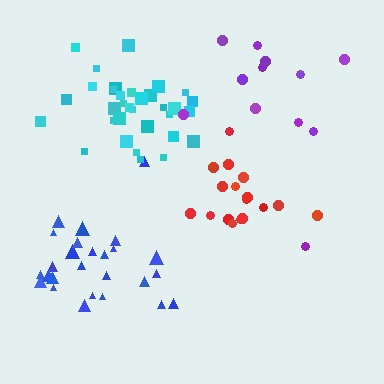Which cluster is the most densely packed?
Cyan.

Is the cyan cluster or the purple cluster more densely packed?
Cyan.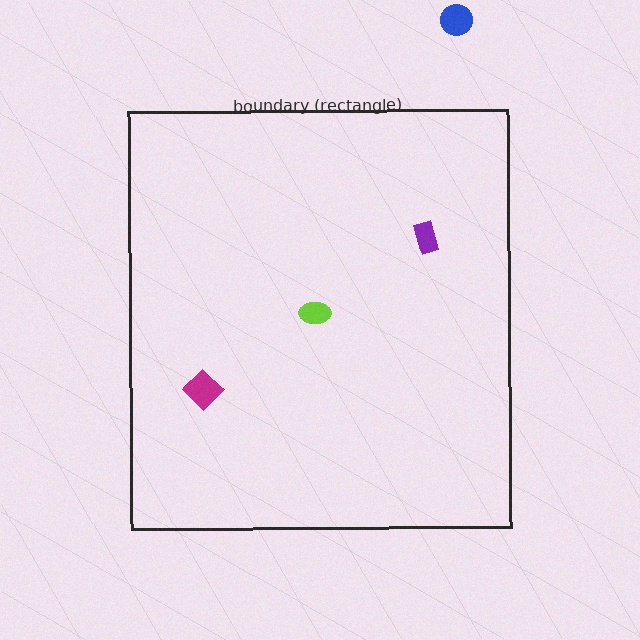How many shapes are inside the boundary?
3 inside, 1 outside.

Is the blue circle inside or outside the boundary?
Outside.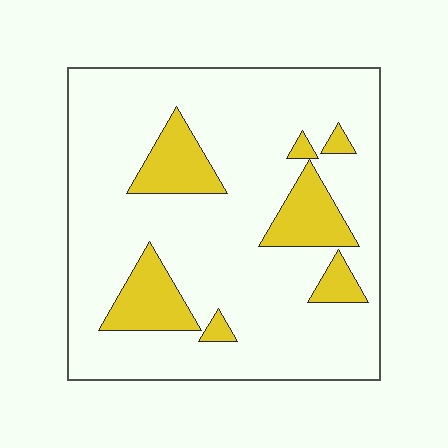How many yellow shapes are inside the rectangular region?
7.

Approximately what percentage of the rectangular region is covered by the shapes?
Approximately 20%.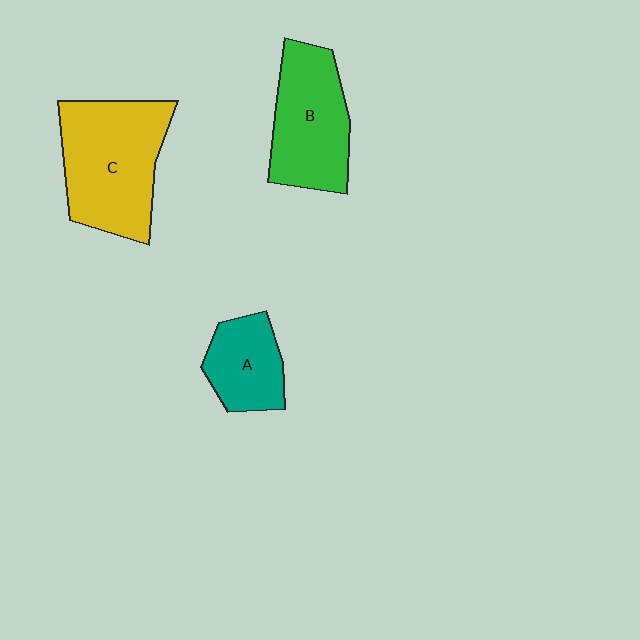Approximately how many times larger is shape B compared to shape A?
Approximately 1.6 times.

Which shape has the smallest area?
Shape A (teal).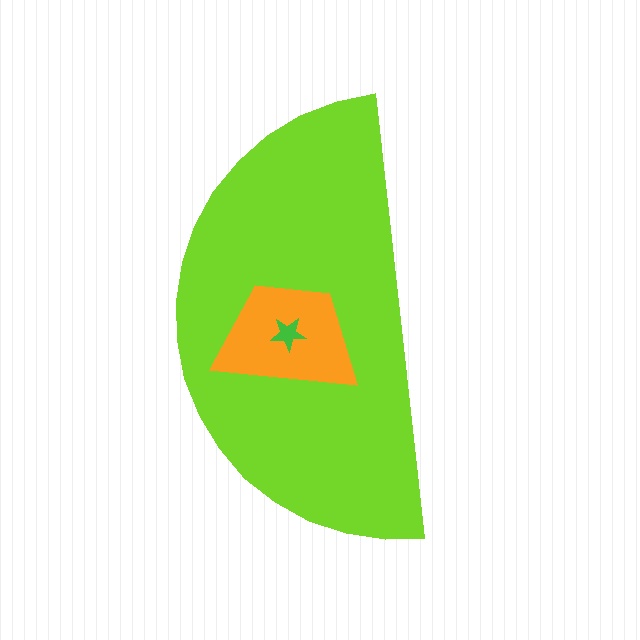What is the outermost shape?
The lime semicircle.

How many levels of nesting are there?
3.